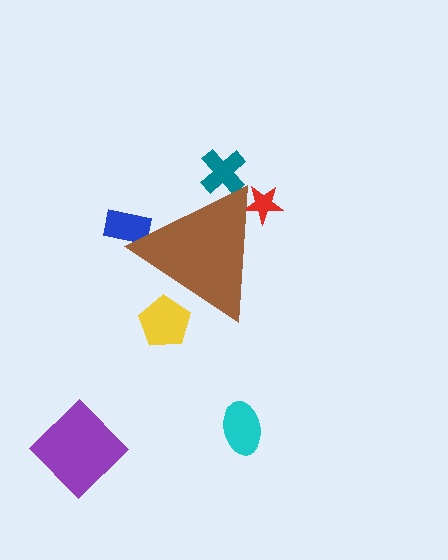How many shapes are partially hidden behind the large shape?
4 shapes are partially hidden.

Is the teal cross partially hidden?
Yes, the teal cross is partially hidden behind the brown triangle.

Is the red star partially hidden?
Yes, the red star is partially hidden behind the brown triangle.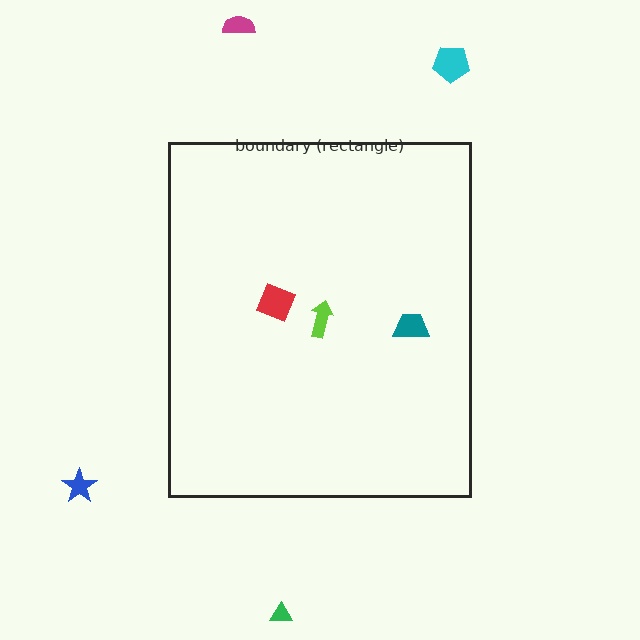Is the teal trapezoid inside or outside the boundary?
Inside.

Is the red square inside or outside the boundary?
Inside.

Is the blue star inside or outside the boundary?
Outside.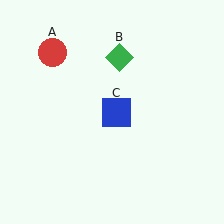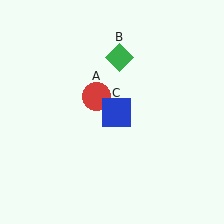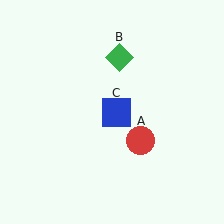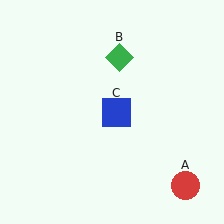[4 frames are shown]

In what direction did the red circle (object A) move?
The red circle (object A) moved down and to the right.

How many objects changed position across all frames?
1 object changed position: red circle (object A).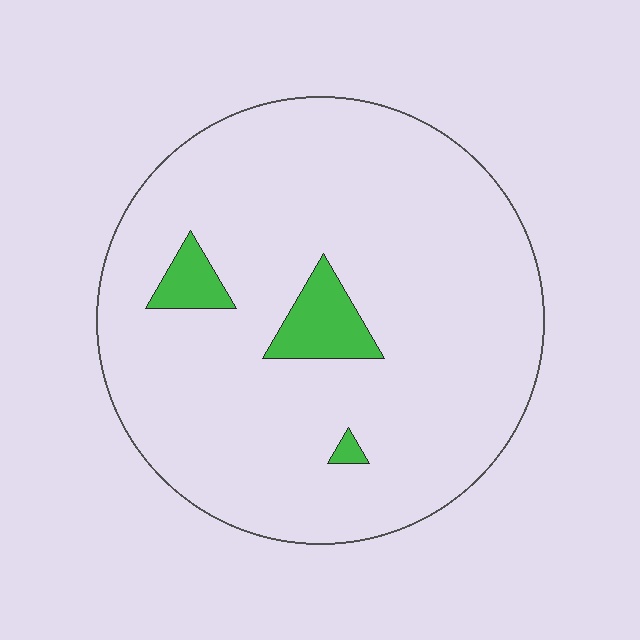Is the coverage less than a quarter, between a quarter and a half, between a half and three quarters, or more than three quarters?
Less than a quarter.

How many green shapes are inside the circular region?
3.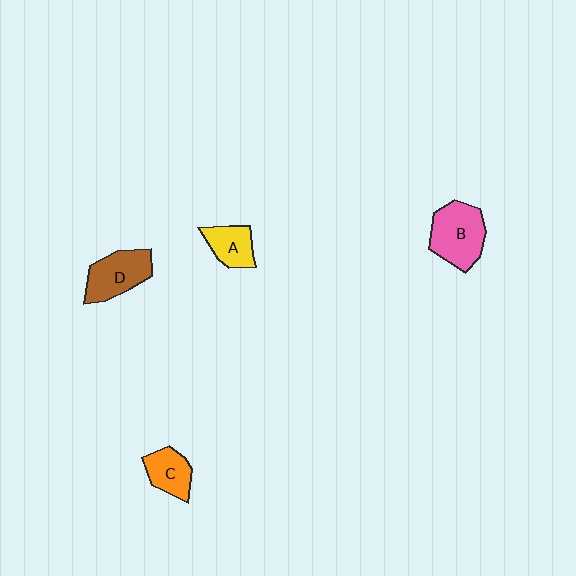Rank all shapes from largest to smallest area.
From largest to smallest: B (pink), D (brown), C (orange), A (yellow).